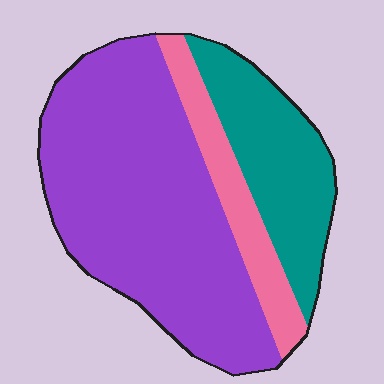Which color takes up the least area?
Pink, at roughly 15%.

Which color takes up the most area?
Purple, at roughly 60%.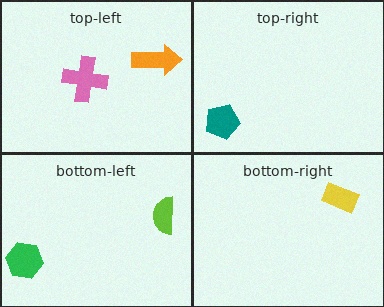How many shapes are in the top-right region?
1.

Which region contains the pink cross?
The top-left region.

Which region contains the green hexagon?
The bottom-left region.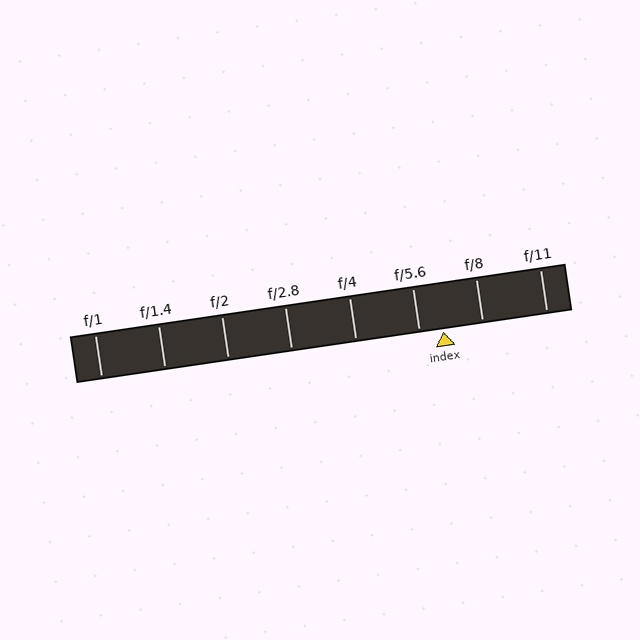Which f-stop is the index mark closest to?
The index mark is closest to f/5.6.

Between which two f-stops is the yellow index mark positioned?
The index mark is between f/5.6 and f/8.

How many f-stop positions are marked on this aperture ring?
There are 8 f-stop positions marked.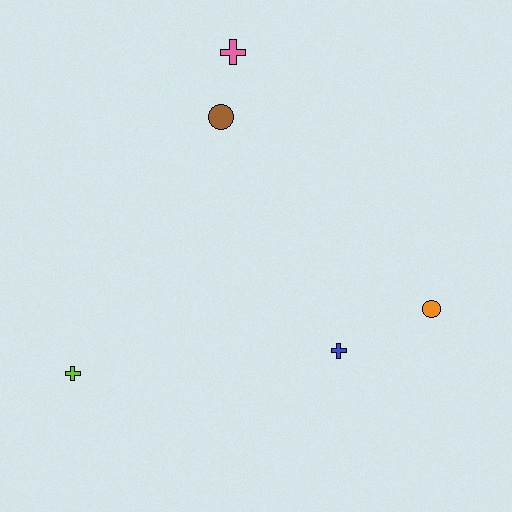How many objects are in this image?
There are 5 objects.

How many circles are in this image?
There are 2 circles.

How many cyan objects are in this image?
There are no cyan objects.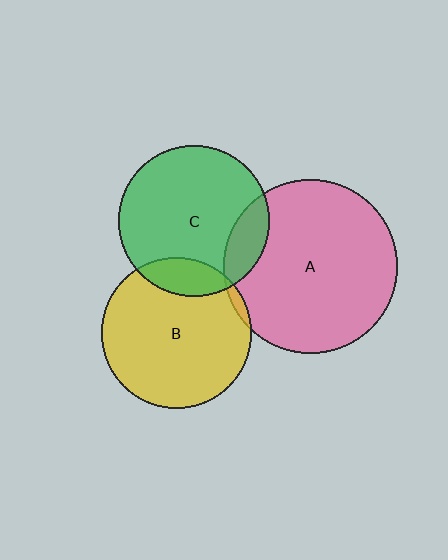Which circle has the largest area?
Circle A (pink).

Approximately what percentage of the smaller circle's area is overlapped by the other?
Approximately 15%.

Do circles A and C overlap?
Yes.